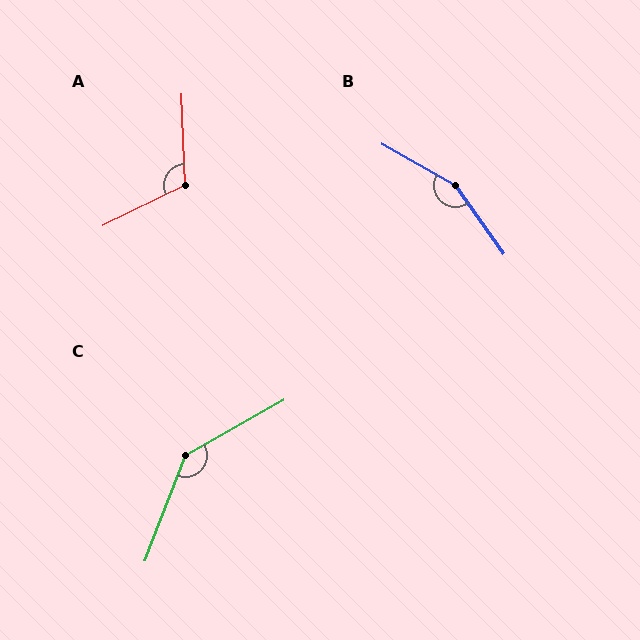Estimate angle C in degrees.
Approximately 140 degrees.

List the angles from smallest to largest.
A (113°), C (140°), B (155°).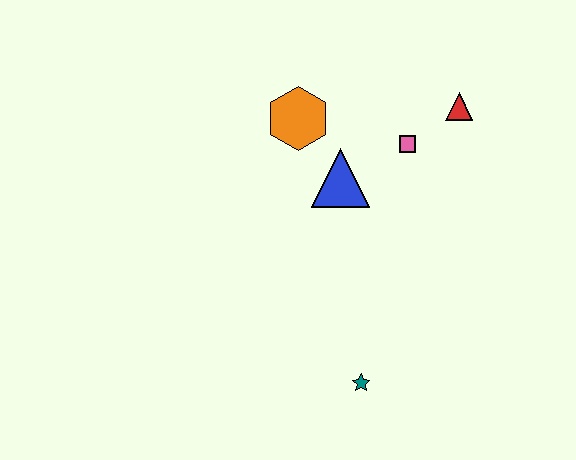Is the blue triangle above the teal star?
Yes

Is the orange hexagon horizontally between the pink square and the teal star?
No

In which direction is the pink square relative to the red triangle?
The pink square is to the left of the red triangle.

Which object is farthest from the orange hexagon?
The teal star is farthest from the orange hexagon.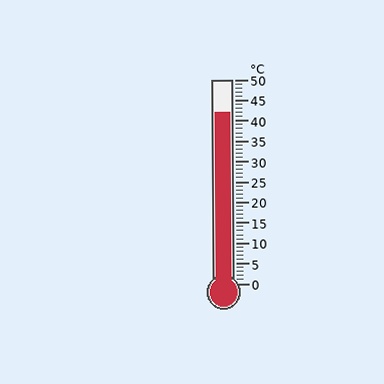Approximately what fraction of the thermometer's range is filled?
The thermometer is filled to approximately 85% of its range.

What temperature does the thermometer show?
The thermometer shows approximately 42°C.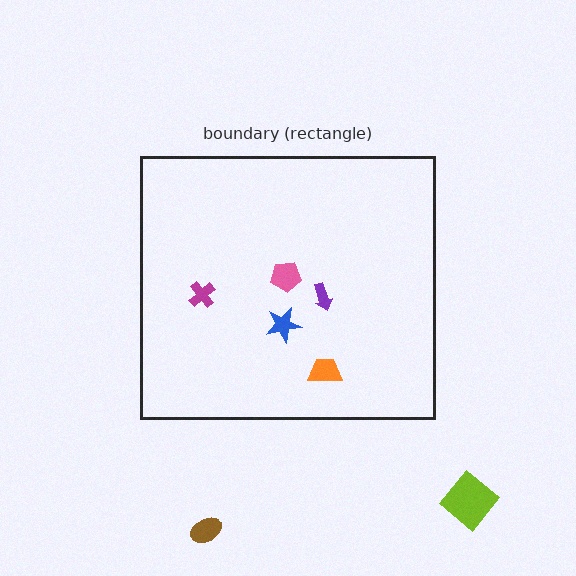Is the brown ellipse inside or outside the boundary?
Outside.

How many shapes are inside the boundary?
5 inside, 2 outside.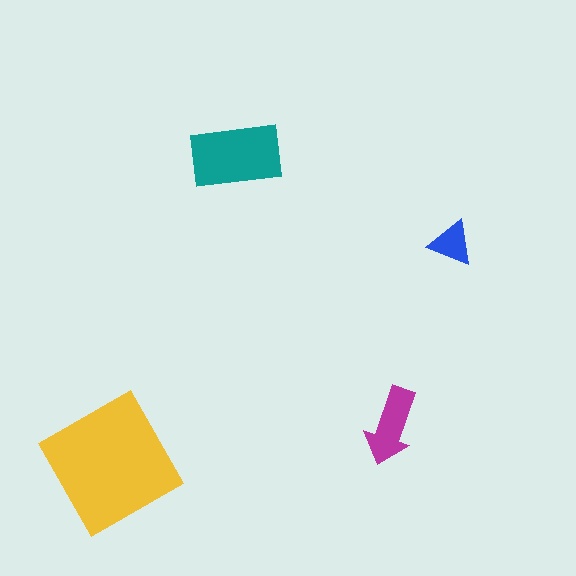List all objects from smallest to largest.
The blue triangle, the magenta arrow, the teal rectangle, the yellow square.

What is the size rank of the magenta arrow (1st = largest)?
3rd.